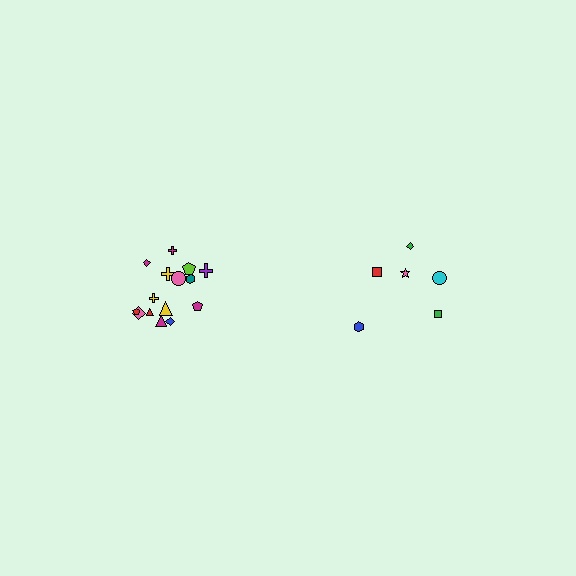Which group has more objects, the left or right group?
The left group.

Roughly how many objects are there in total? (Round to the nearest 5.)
Roughly 20 objects in total.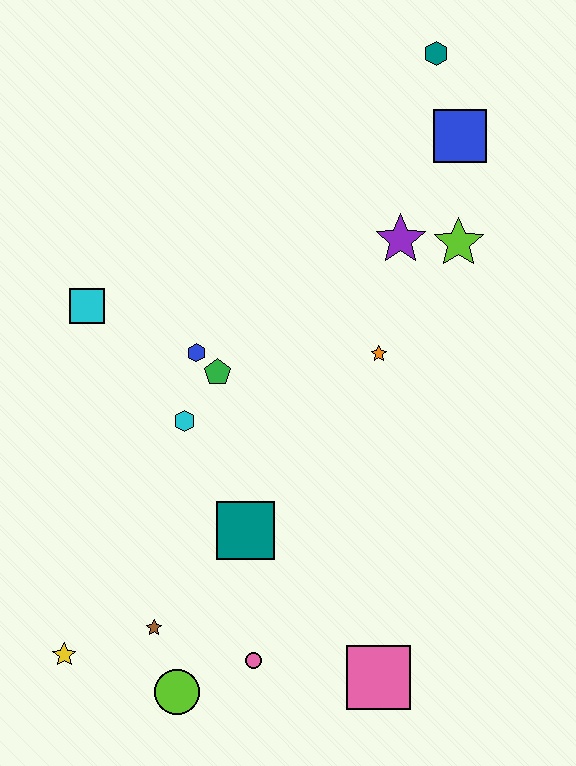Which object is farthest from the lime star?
The yellow star is farthest from the lime star.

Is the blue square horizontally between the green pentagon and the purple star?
No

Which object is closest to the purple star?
The lime star is closest to the purple star.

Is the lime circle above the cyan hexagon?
No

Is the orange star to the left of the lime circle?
No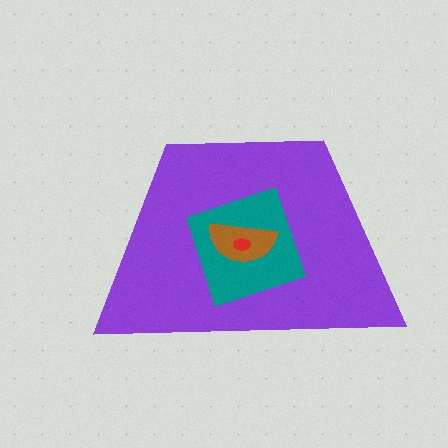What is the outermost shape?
The purple trapezoid.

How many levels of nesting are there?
4.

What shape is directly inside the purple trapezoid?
The teal square.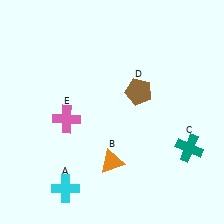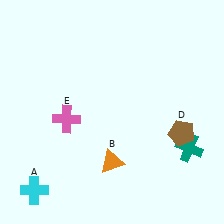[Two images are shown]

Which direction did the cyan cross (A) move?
The cyan cross (A) moved left.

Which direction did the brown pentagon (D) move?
The brown pentagon (D) moved right.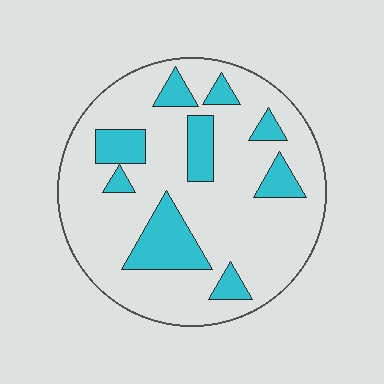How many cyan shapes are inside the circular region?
9.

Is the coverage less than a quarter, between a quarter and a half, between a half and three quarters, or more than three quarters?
Less than a quarter.